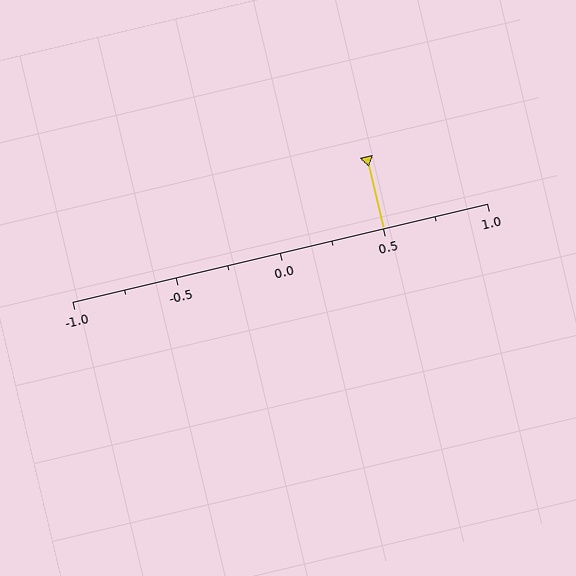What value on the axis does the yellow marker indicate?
The marker indicates approximately 0.5.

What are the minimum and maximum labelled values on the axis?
The axis runs from -1.0 to 1.0.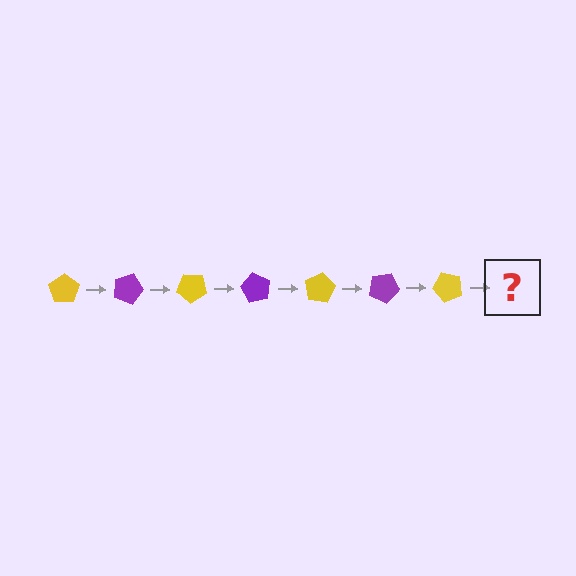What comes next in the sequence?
The next element should be a purple pentagon, rotated 140 degrees from the start.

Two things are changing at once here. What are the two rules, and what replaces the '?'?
The two rules are that it rotates 20 degrees each step and the color cycles through yellow and purple. The '?' should be a purple pentagon, rotated 140 degrees from the start.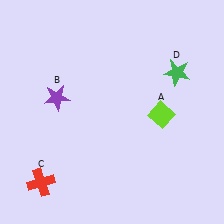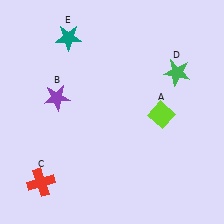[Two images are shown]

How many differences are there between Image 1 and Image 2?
There is 1 difference between the two images.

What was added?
A teal star (E) was added in Image 2.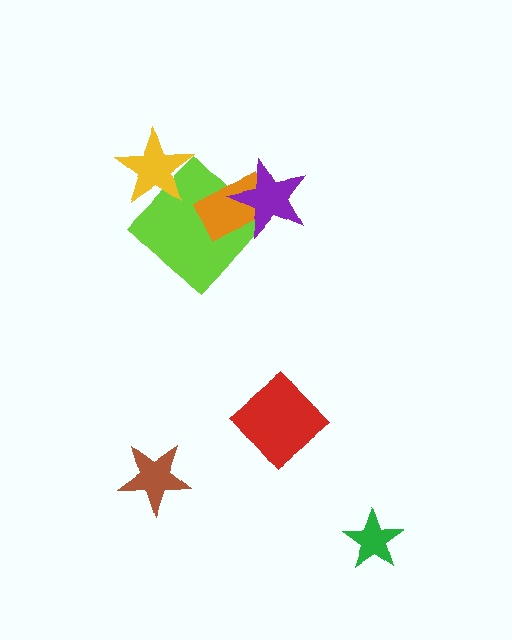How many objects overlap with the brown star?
0 objects overlap with the brown star.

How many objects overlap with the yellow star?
1 object overlaps with the yellow star.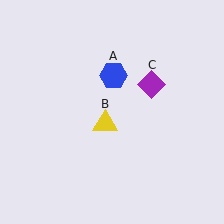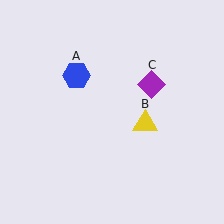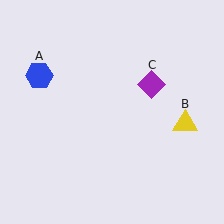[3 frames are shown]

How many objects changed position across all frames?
2 objects changed position: blue hexagon (object A), yellow triangle (object B).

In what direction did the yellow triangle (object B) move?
The yellow triangle (object B) moved right.